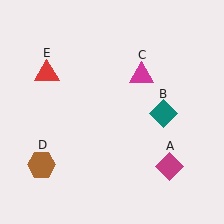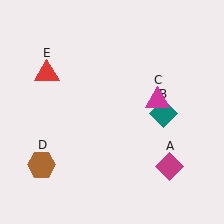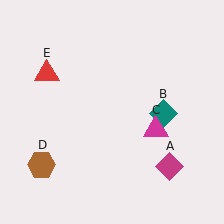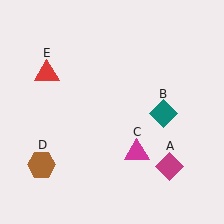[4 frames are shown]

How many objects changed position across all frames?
1 object changed position: magenta triangle (object C).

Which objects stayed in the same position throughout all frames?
Magenta diamond (object A) and teal diamond (object B) and brown hexagon (object D) and red triangle (object E) remained stationary.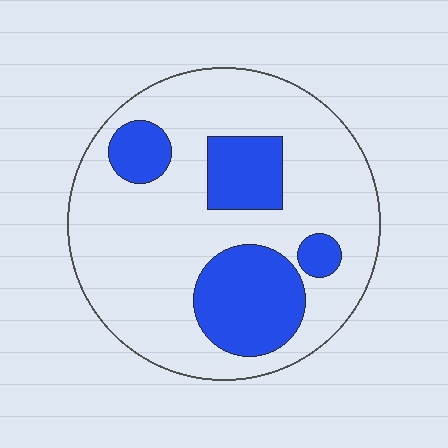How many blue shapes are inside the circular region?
4.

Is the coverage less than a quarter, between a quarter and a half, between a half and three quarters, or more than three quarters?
Between a quarter and a half.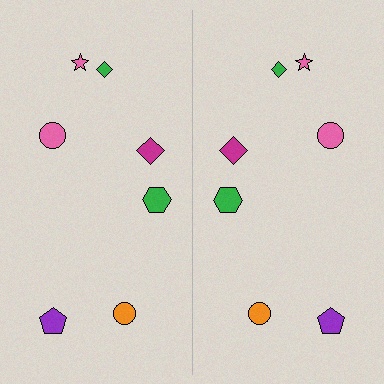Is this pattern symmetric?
Yes, this pattern has bilateral (reflection) symmetry.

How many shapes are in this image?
There are 14 shapes in this image.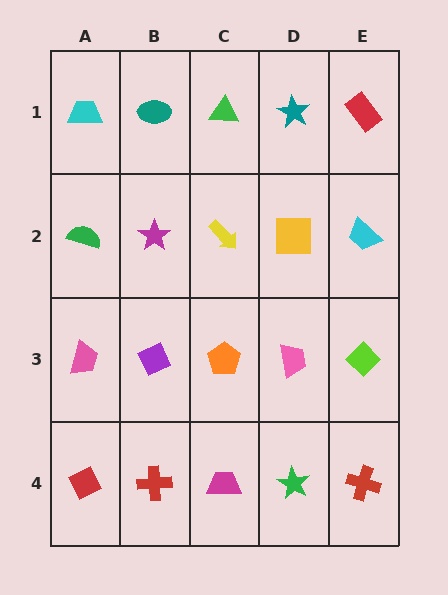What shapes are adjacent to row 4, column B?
A purple diamond (row 3, column B), a red diamond (row 4, column A), a magenta trapezoid (row 4, column C).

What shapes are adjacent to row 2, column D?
A teal star (row 1, column D), a pink trapezoid (row 3, column D), a yellow arrow (row 2, column C), a cyan trapezoid (row 2, column E).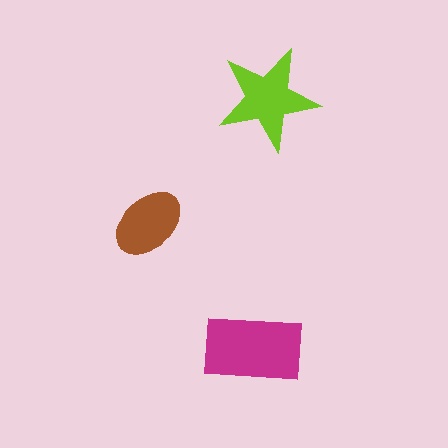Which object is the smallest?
The brown ellipse.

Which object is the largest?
The magenta rectangle.